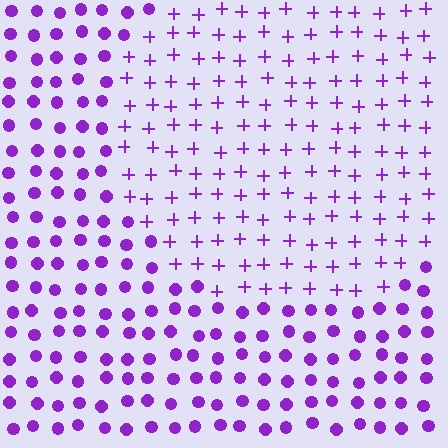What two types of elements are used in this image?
The image uses plus signs inside the circle region and circles outside it.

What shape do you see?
I see a circle.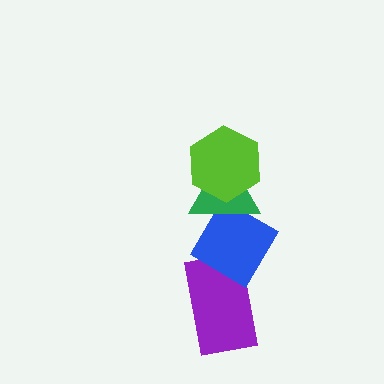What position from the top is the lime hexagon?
The lime hexagon is 1st from the top.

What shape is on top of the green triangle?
The lime hexagon is on top of the green triangle.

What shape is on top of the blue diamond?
The green triangle is on top of the blue diamond.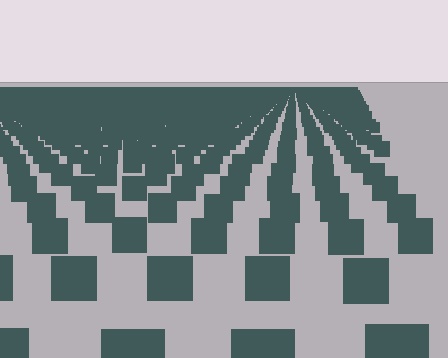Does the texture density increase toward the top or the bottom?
Density increases toward the top.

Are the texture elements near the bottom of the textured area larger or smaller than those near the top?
Larger. Near the bottom, elements are closer to the viewer and appear at a bigger on-screen size.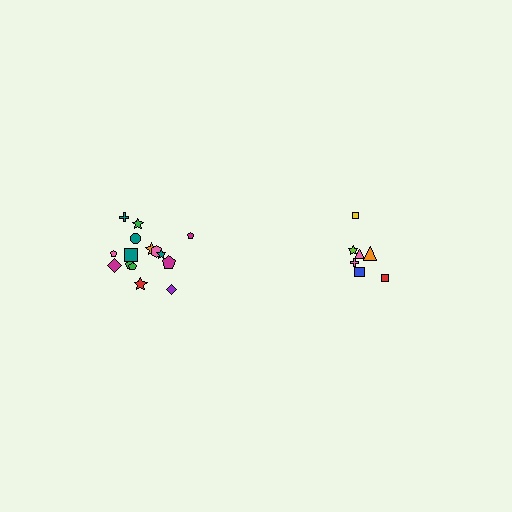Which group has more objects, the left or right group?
The left group.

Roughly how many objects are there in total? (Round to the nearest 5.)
Roughly 20 objects in total.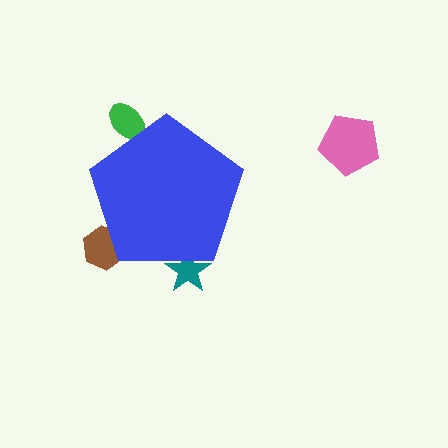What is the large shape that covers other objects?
A blue pentagon.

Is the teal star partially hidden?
Yes, the teal star is partially hidden behind the blue pentagon.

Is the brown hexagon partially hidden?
Yes, the brown hexagon is partially hidden behind the blue pentagon.